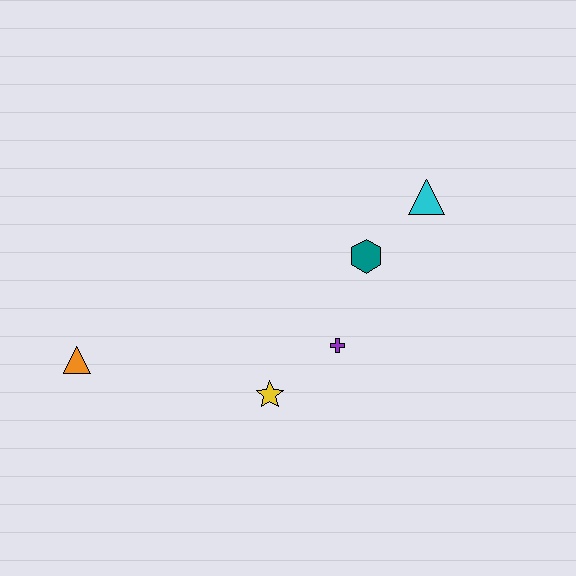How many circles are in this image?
There are no circles.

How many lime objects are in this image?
There are no lime objects.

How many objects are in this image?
There are 5 objects.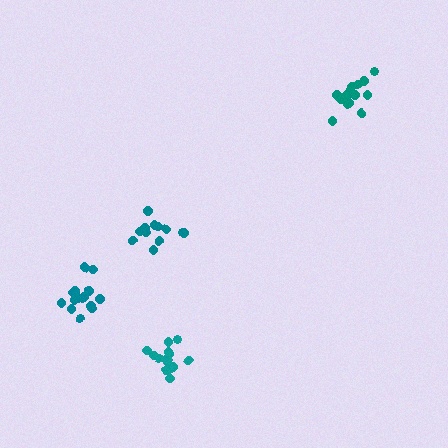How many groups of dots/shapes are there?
There are 4 groups.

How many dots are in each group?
Group 1: 12 dots, Group 2: 15 dots, Group 3: 14 dots, Group 4: 16 dots (57 total).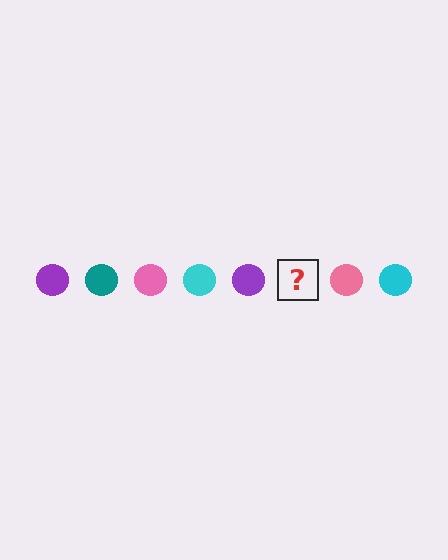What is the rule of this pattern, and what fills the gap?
The rule is that the pattern cycles through purple, teal, pink, cyan circles. The gap should be filled with a teal circle.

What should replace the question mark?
The question mark should be replaced with a teal circle.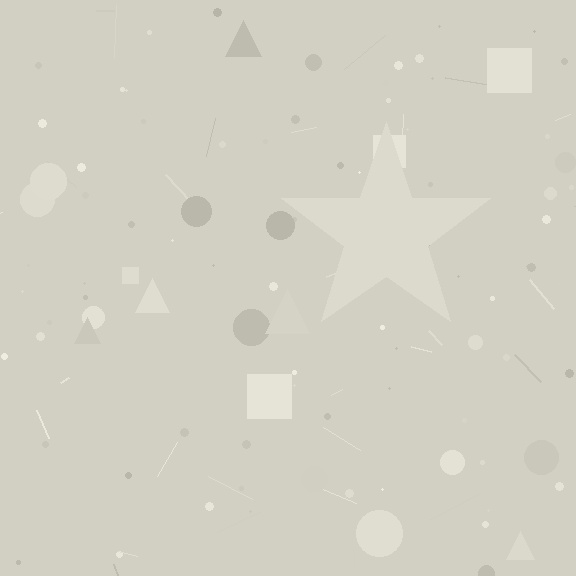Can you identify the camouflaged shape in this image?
The camouflaged shape is a star.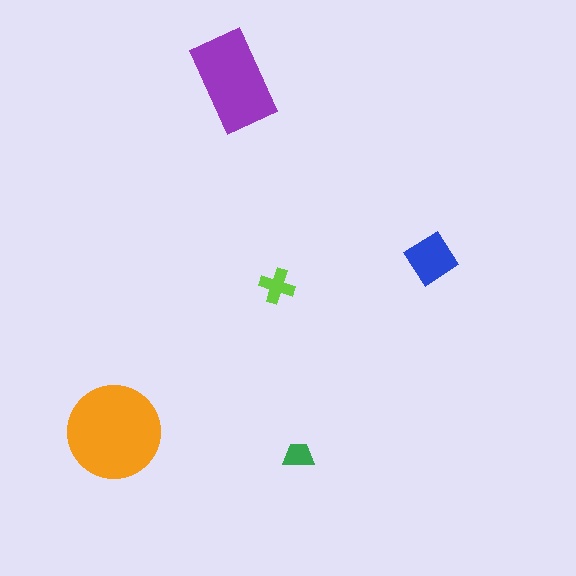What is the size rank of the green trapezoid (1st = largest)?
5th.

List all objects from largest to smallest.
The orange circle, the purple rectangle, the blue diamond, the lime cross, the green trapezoid.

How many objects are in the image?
There are 5 objects in the image.